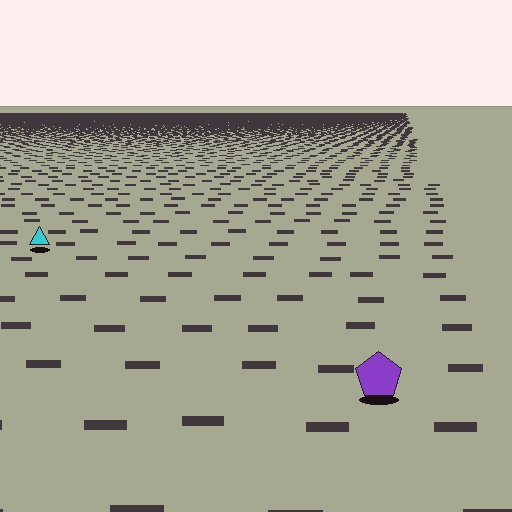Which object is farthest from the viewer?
The cyan triangle is farthest from the viewer. It appears smaller and the ground texture around it is denser.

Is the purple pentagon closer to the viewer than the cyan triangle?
Yes. The purple pentagon is closer — you can tell from the texture gradient: the ground texture is coarser near it.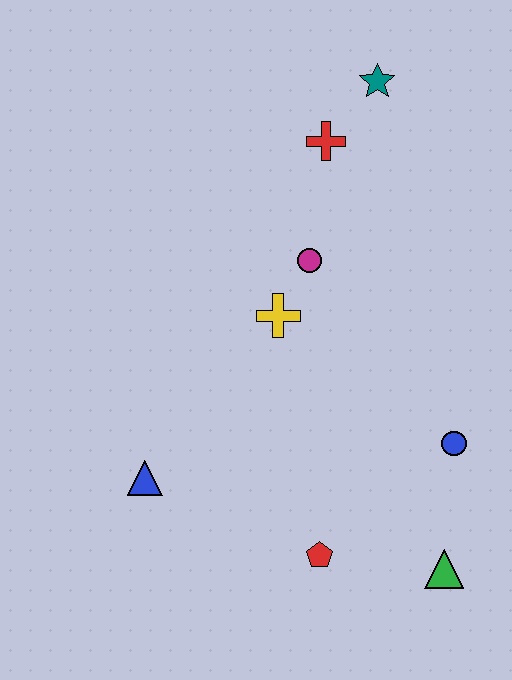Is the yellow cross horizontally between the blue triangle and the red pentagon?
Yes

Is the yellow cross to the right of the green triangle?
No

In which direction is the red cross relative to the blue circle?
The red cross is above the blue circle.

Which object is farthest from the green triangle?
The teal star is farthest from the green triangle.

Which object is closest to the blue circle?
The green triangle is closest to the blue circle.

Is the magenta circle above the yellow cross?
Yes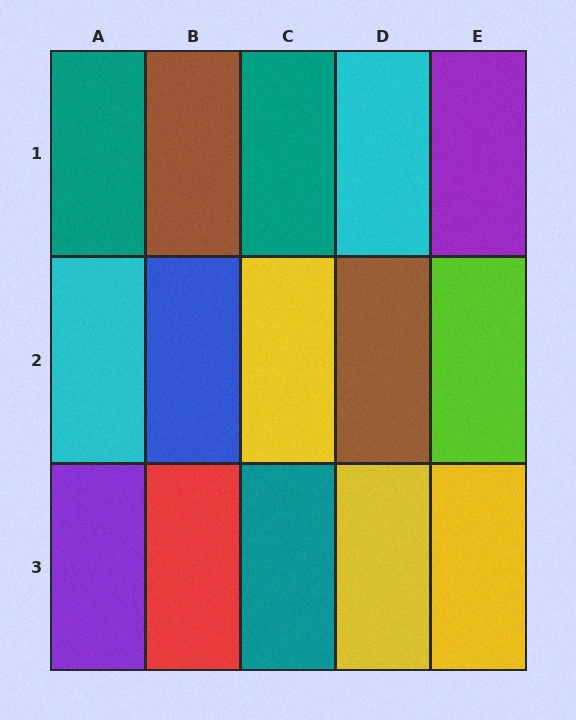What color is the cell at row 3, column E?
Yellow.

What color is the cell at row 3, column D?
Yellow.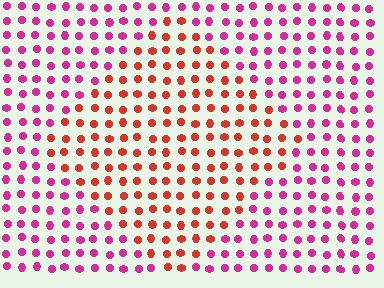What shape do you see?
I see a diamond.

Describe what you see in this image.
The image is filled with small magenta elements in a uniform arrangement. A diamond-shaped region is visible where the elements are tinted to a slightly different hue, forming a subtle color boundary.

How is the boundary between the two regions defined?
The boundary is defined purely by a slight shift in hue (about 43 degrees). Spacing, size, and orientation are identical on both sides.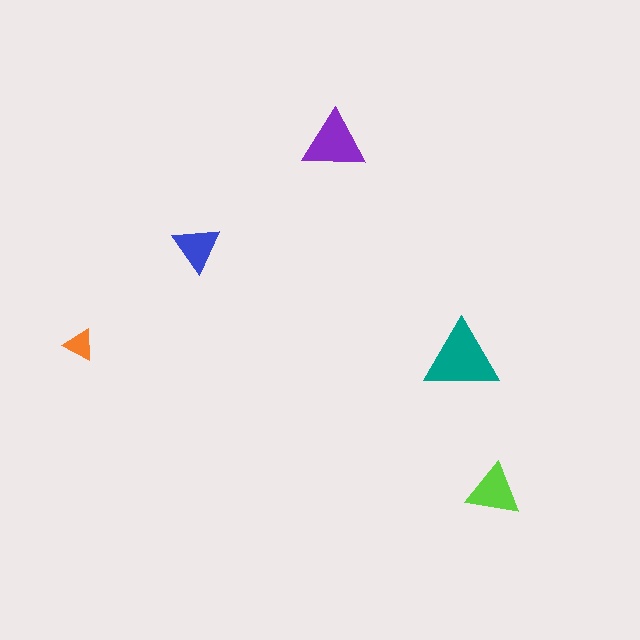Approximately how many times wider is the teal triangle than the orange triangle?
About 2.5 times wider.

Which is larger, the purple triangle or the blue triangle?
The purple one.